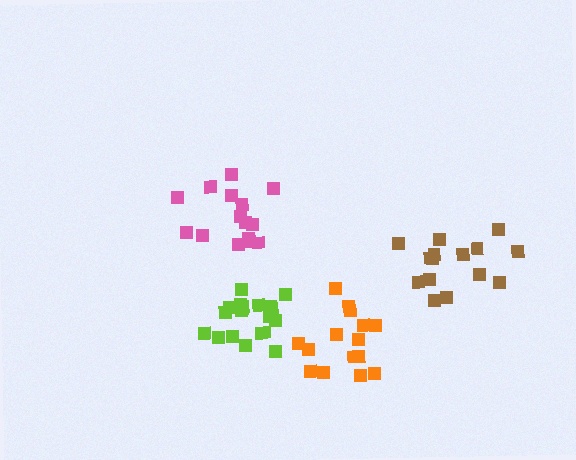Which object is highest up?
The pink cluster is topmost.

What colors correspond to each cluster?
The clusters are colored: orange, lime, pink, brown.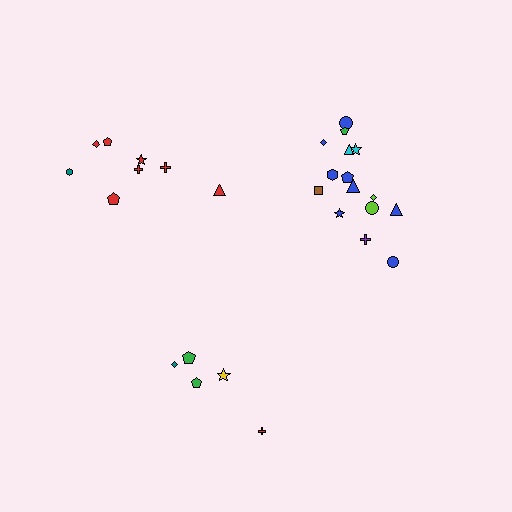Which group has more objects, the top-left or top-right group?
The top-right group.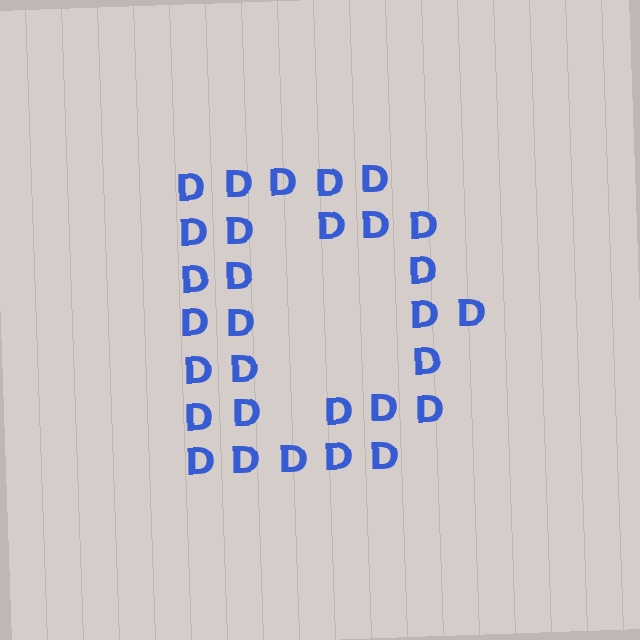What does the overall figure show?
The overall figure shows the letter D.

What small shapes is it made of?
It is made of small letter D's.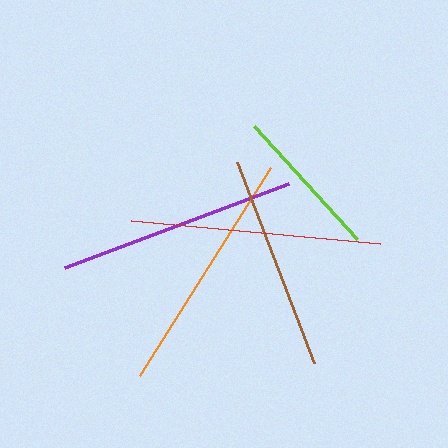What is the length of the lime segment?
The lime segment is approximately 153 pixels long.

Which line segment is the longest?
The red line is the longest at approximately 250 pixels.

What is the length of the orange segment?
The orange segment is approximately 246 pixels long.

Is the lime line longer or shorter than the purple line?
The purple line is longer than the lime line.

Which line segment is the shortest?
The lime line is the shortest at approximately 153 pixels.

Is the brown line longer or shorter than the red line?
The red line is longer than the brown line.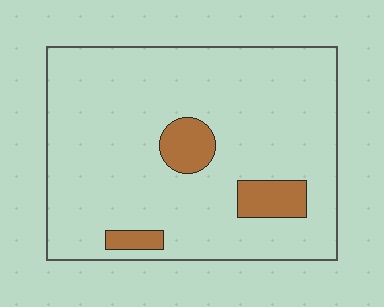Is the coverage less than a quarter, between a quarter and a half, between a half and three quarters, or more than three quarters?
Less than a quarter.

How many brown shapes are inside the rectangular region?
3.